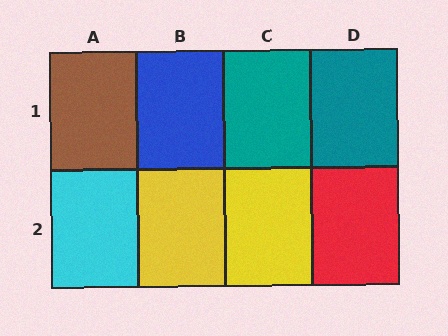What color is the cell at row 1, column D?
Teal.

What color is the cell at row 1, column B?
Blue.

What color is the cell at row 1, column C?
Teal.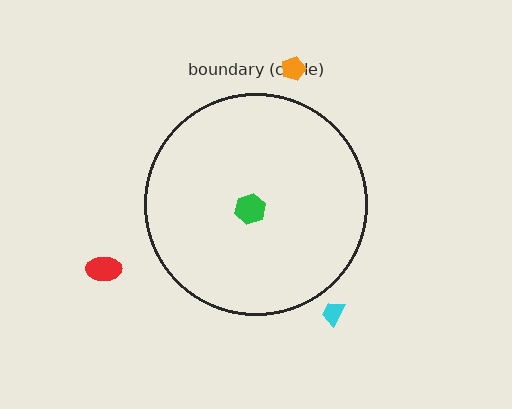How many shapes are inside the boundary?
1 inside, 3 outside.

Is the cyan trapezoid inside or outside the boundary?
Outside.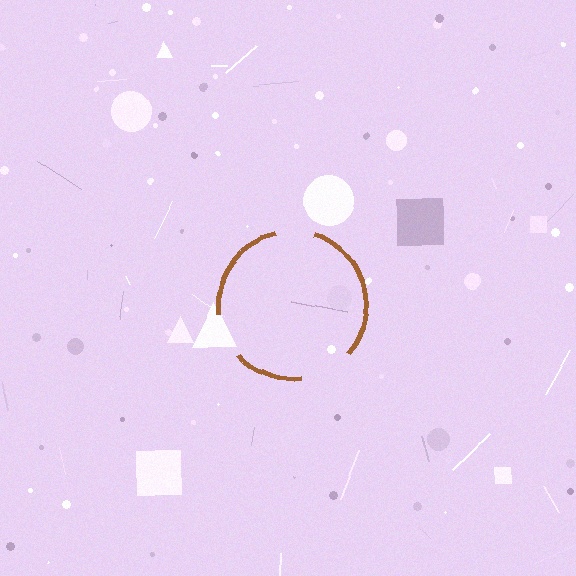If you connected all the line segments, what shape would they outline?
They would outline a circle.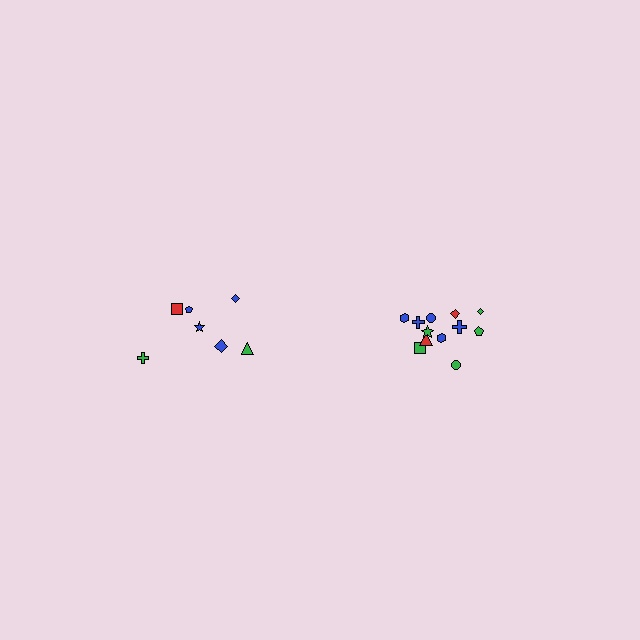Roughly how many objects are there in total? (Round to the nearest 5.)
Roughly 20 objects in total.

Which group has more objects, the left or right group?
The right group.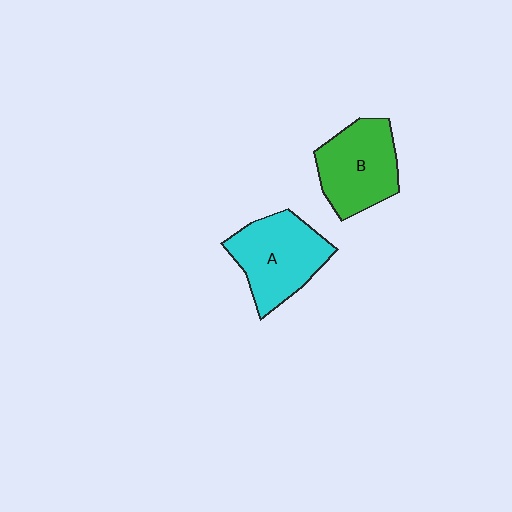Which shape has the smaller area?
Shape B (green).